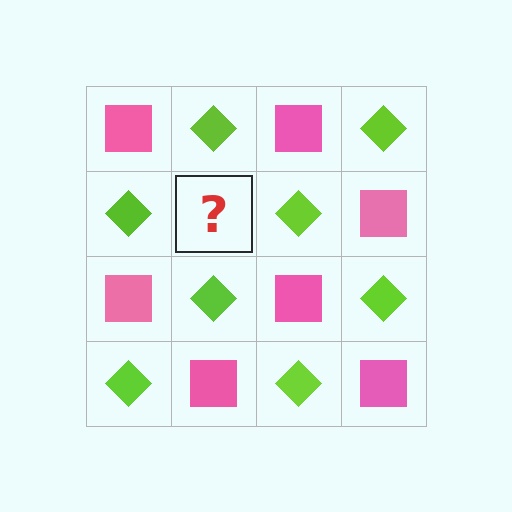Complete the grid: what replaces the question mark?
The question mark should be replaced with a pink square.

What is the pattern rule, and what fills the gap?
The rule is that it alternates pink square and lime diamond in a checkerboard pattern. The gap should be filled with a pink square.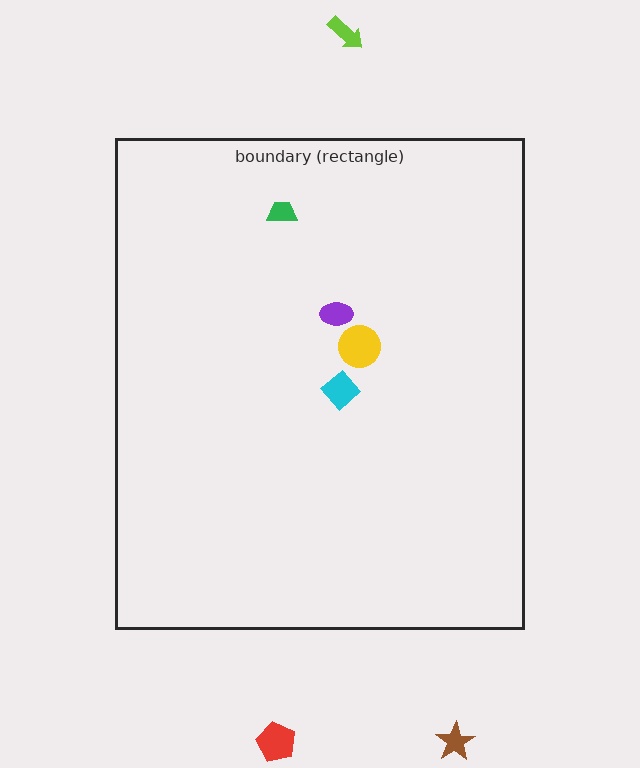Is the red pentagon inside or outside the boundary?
Outside.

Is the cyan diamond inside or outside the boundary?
Inside.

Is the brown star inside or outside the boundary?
Outside.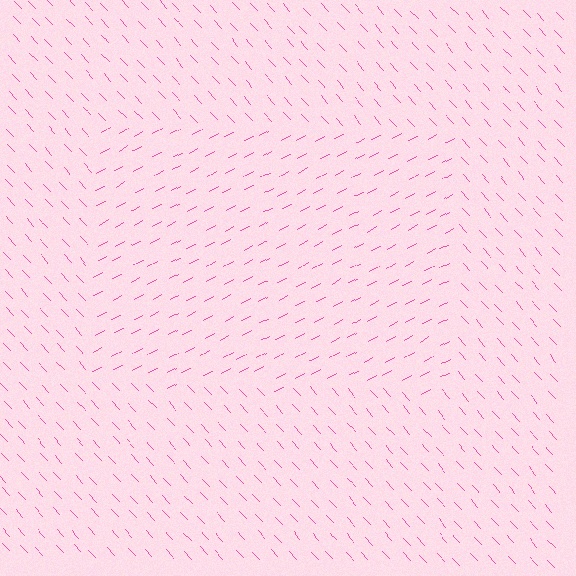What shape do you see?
I see a rectangle.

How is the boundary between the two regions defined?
The boundary is defined purely by a change in line orientation (approximately 75 degrees difference). All lines are the same color and thickness.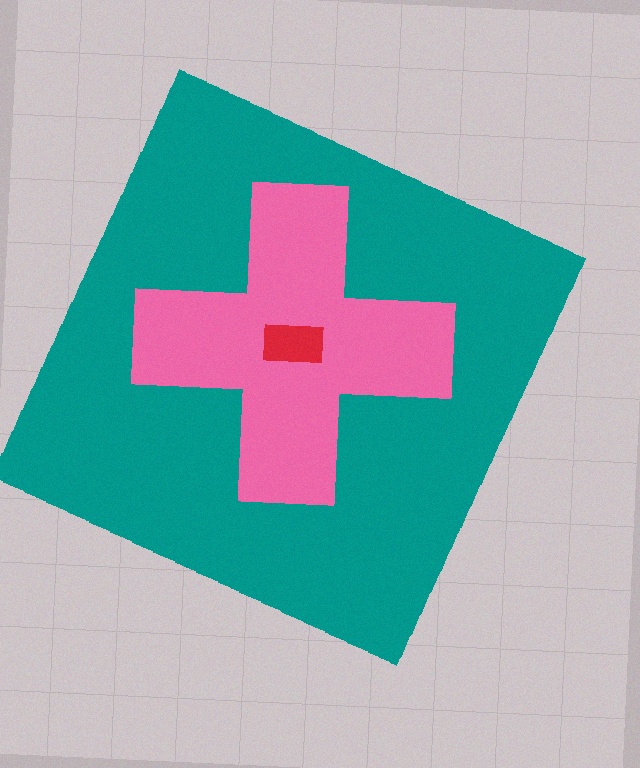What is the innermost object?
The red rectangle.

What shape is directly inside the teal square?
The pink cross.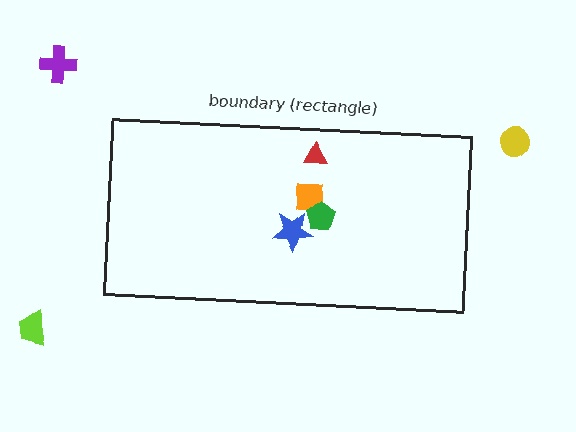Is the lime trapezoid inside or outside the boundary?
Outside.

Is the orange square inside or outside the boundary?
Inside.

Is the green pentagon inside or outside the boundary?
Inside.